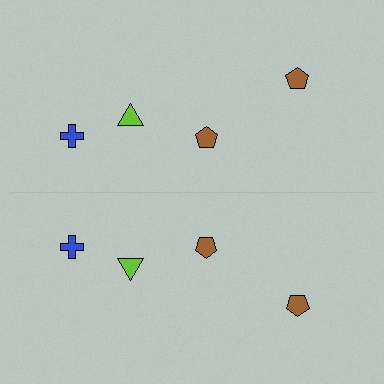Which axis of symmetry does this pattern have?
The pattern has a horizontal axis of symmetry running through the center of the image.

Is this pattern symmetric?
Yes, this pattern has bilateral (reflection) symmetry.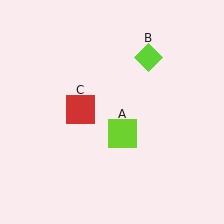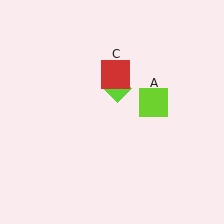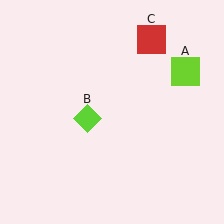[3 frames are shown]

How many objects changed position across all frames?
3 objects changed position: lime square (object A), lime diamond (object B), red square (object C).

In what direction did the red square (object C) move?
The red square (object C) moved up and to the right.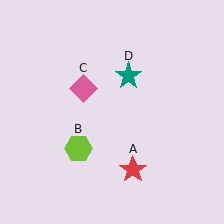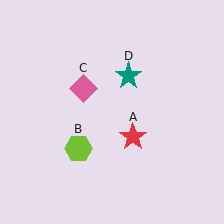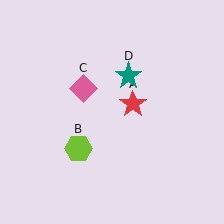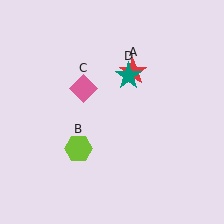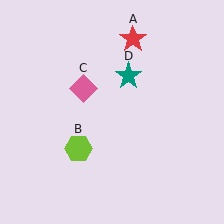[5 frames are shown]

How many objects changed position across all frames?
1 object changed position: red star (object A).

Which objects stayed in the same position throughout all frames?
Lime hexagon (object B) and pink diamond (object C) and teal star (object D) remained stationary.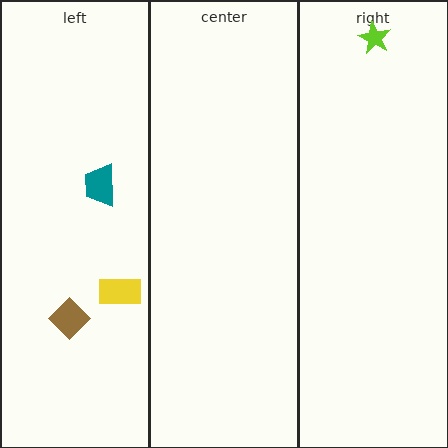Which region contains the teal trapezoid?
The left region.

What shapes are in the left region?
The brown diamond, the teal trapezoid, the yellow rectangle.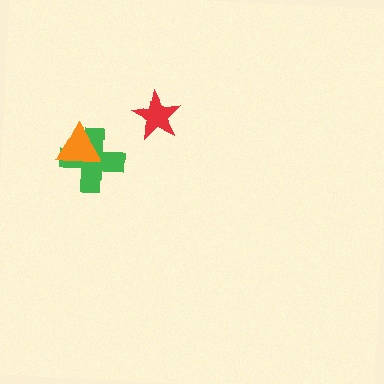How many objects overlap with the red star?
0 objects overlap with the red star.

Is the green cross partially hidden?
Yes, it is partially covered by another shape.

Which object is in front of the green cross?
The orange triangle is in front of the green cross.